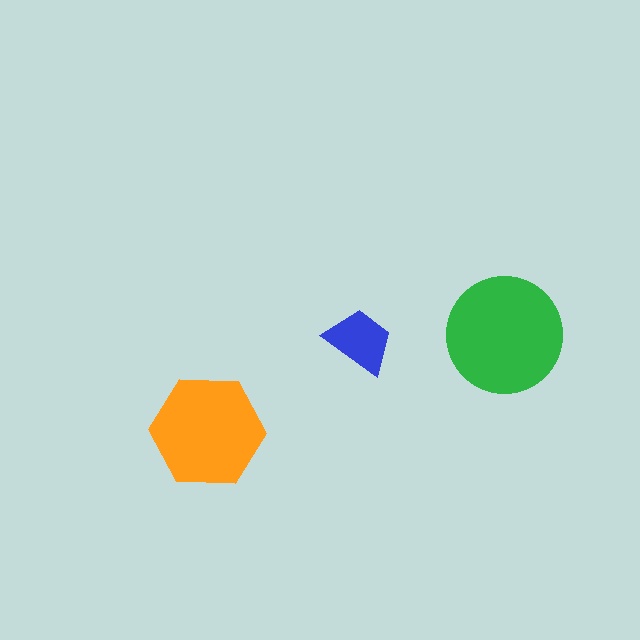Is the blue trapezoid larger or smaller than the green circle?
Smaller.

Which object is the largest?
The green circle.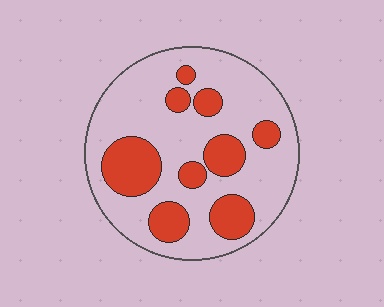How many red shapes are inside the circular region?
9.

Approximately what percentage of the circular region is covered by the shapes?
Approximately 30%.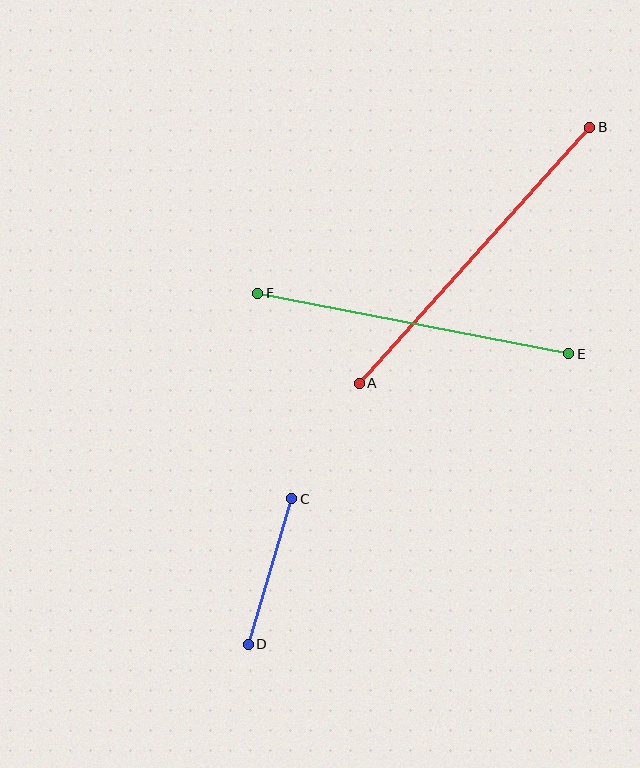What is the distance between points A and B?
The distance is approximately 345 pixels.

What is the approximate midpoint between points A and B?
The midpoint is at approximately (474, 255) pixels.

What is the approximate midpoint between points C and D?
The midpoint is at approximately (270, 572) pixels.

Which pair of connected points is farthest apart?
Points A and B are farthest apart.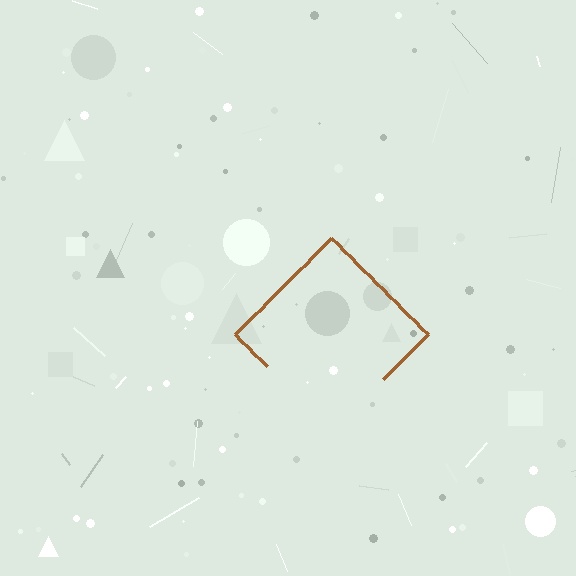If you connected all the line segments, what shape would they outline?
They would outline a diamond.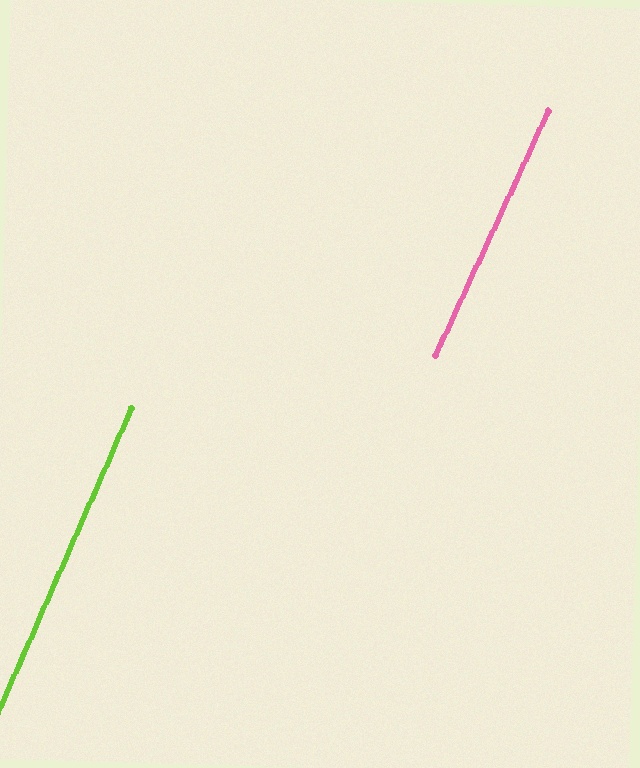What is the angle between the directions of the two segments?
Approximately 1 degree.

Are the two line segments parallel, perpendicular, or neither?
Parallel — their directions differ by only 1.2°.